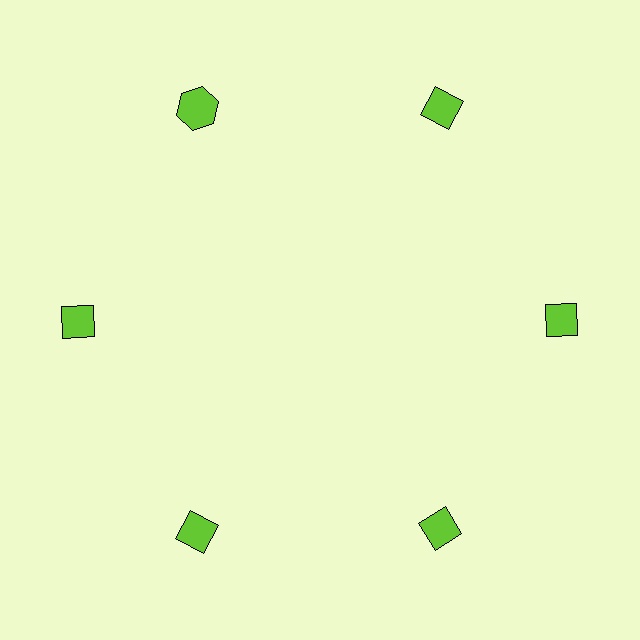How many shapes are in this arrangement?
There are 6 shapes arranged in a ring pattern.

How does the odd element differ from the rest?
It has a different shape: hexagon instead of diamond.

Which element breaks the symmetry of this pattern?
The lime hexagon at roughly the 11 o'clock position breaks the symmetry. All other shapes are lime diamonds.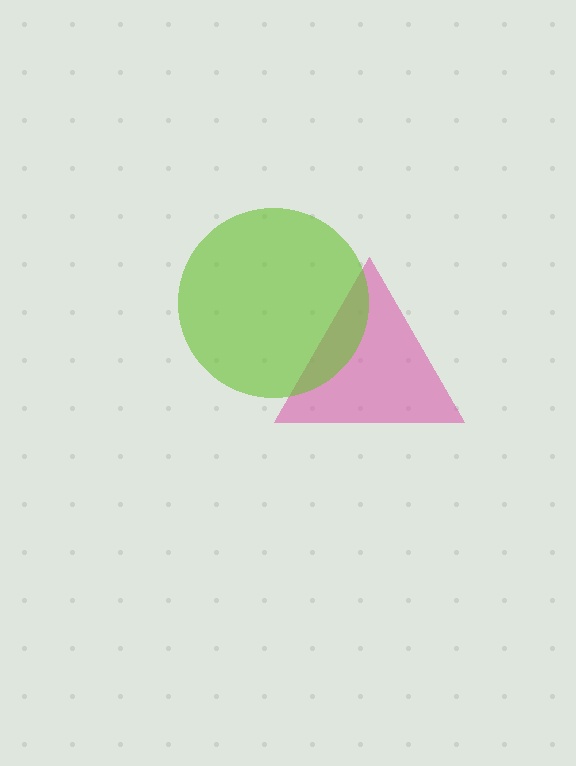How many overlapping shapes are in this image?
There are 2 overlapping shapes in the image.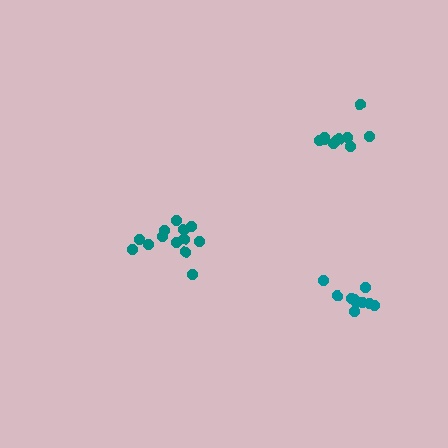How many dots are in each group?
Group 1: 10 dots, Group 2: 10 dots, Group 3: 13 dots (33 total).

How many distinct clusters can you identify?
There are 3 distinct clusters.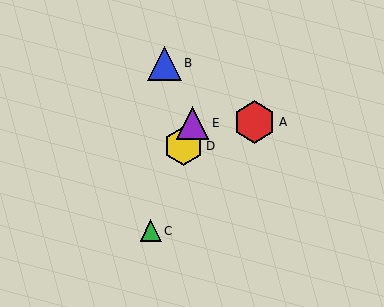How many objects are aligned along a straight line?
3 objects (C, D, E) are aligned along a straight line.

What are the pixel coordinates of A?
Object A is at (255, 122).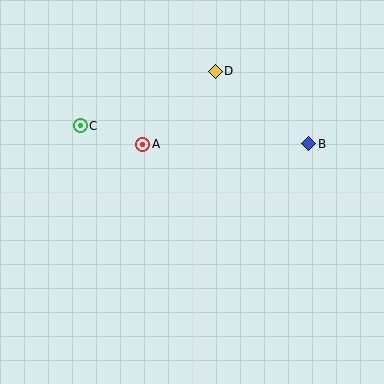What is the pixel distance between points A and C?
The distance between A and C is 65 pixels.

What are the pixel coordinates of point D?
Point D is at (215, 71).